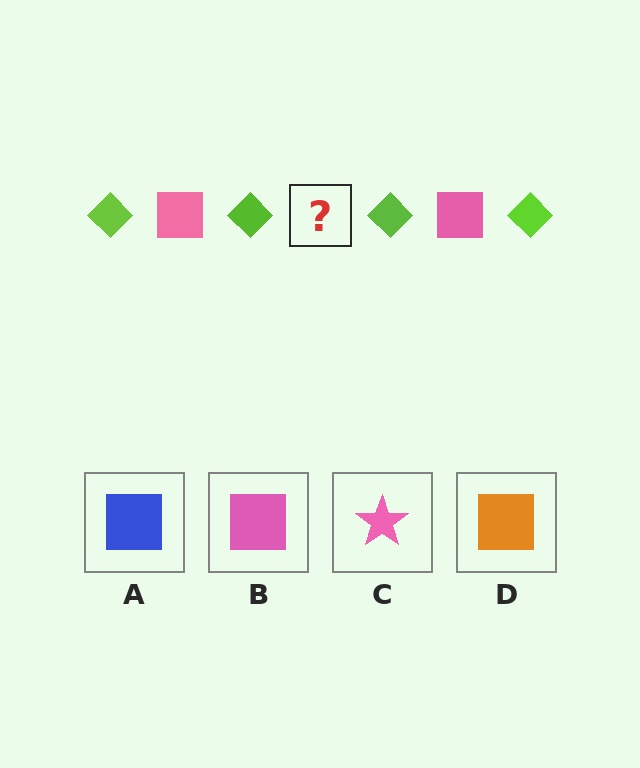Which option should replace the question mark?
Option B.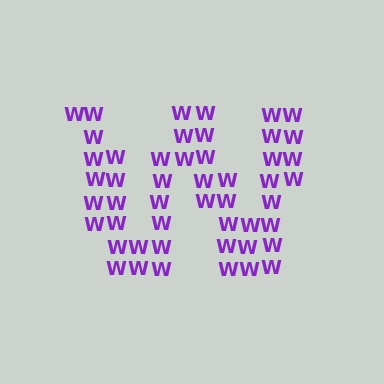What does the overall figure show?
The overall figure shows the letter W.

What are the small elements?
The small elements are letter W's.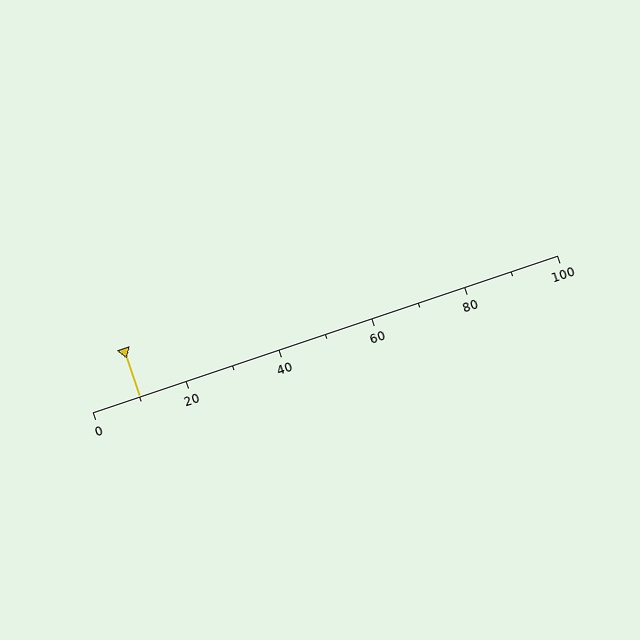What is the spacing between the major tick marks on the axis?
The major ticks are spaced 20 apart.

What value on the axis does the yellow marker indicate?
The marker indicates approximately 10.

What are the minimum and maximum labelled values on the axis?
The axis runs from 0 to 100.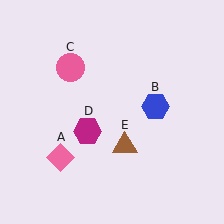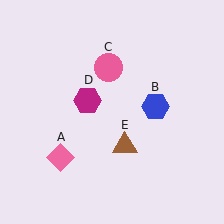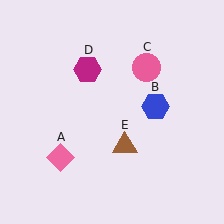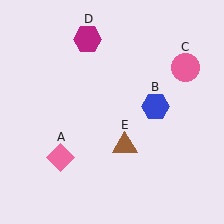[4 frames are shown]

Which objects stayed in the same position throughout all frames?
Pink diamond (object A) and blue hexagon (object B) and brown triangle (object E) remained stationary.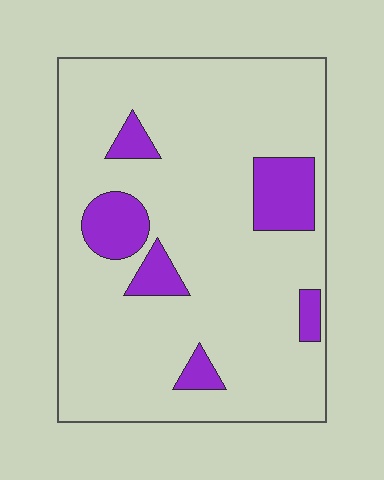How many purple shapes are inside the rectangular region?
6.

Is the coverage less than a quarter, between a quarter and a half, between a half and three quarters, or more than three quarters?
Less than a quarter.